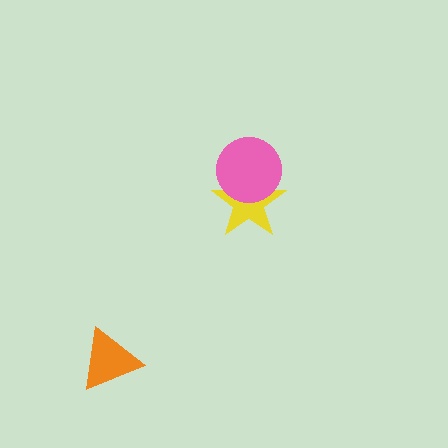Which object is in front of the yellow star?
The pink circle is in front of the yellow star.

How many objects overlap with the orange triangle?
0 objects overlap with the orange triangle.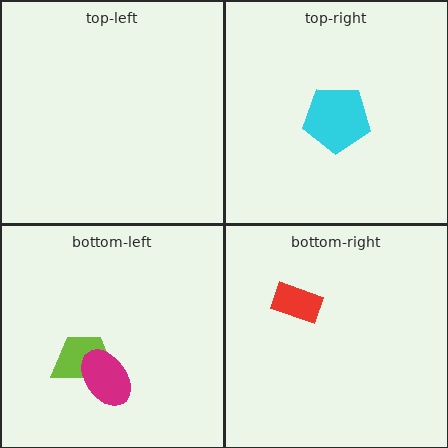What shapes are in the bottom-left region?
The lime trapezoid, the magenta ellipse.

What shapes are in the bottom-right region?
The red rectangle.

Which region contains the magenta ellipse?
The bottom-left region.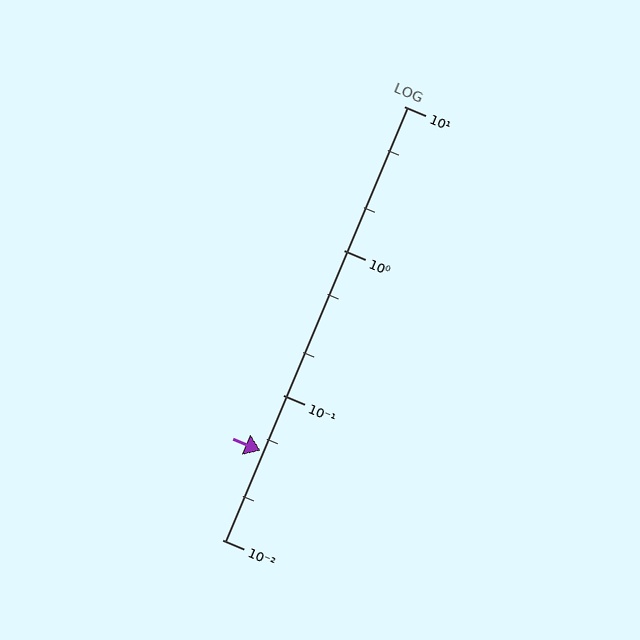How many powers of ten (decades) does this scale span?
The scale spans 3 decades, from 0.01 to 10.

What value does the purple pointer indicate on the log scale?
The pointer indicates approximately 0.041.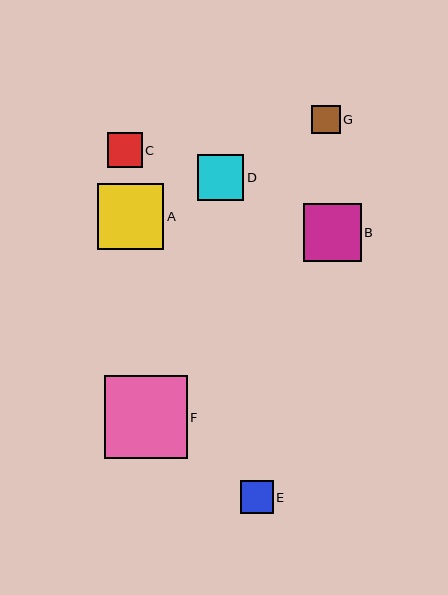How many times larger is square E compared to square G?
Square E is approximately 1.2 times the size of square G.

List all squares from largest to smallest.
From largest to smallest: F, A, B, D, C, E, G.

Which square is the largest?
Square F is the largest with a size of approximately 83 pixels.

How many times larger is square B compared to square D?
Square B is approximately 1.3 times the size of square D.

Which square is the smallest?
Square G is the smallest with a size of approximately 28 pixels.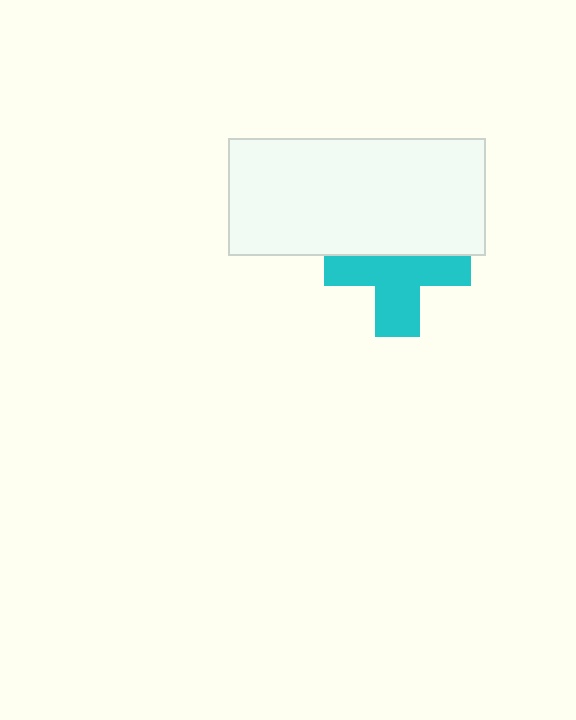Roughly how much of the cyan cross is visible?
About half of it is visible (roughly 61%).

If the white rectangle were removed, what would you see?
You would see the complete cyan cross.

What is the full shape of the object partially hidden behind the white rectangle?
The partially hidden object is a cyan cross.